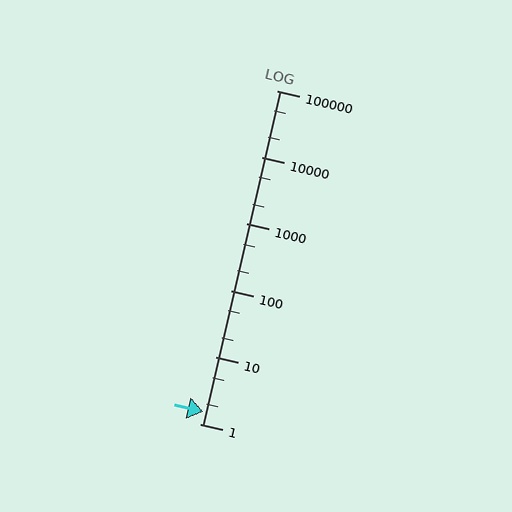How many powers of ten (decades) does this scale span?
The scale spans 5 decades, from 1 to 100000.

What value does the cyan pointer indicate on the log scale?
The pointer indicates approximately 1.5.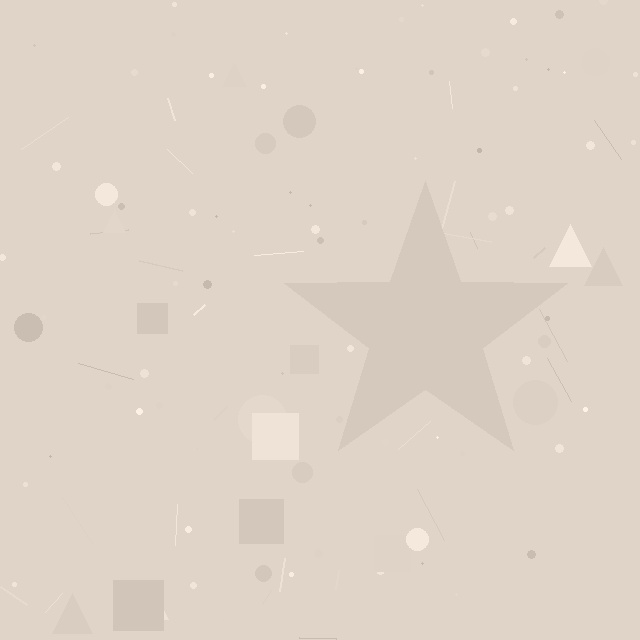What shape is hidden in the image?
A star is hidden in the image.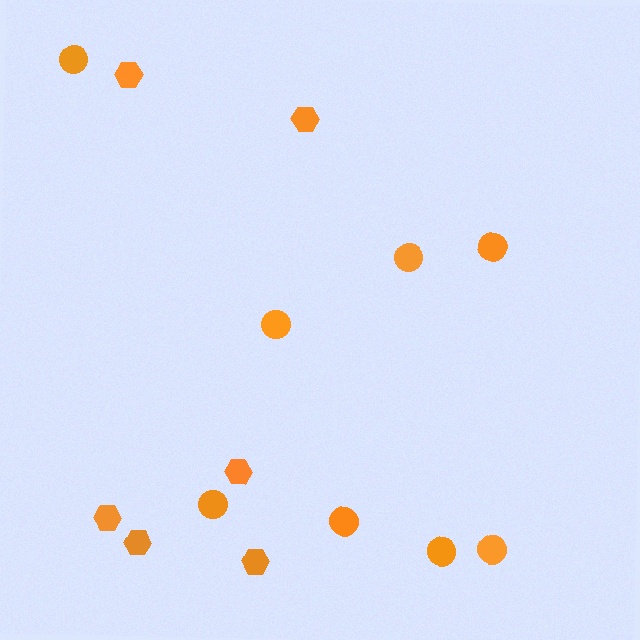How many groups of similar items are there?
There are 2 groups: one group of circles (8) and one group of hexagons (6).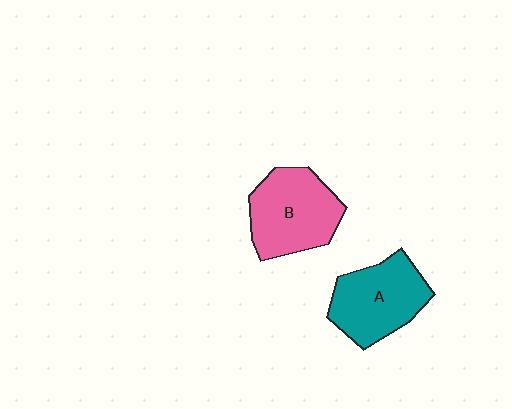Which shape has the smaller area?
Shape A (teal).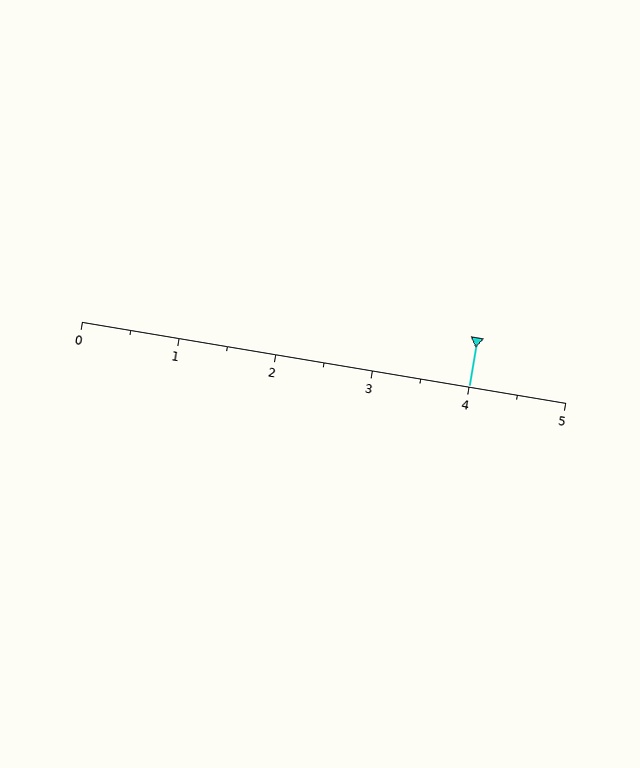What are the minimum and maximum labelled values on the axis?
The axis runs from 0 to 5.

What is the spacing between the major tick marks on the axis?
The major ticks are spaced 1 apart.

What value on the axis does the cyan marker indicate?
The marker indicates approximately 4.